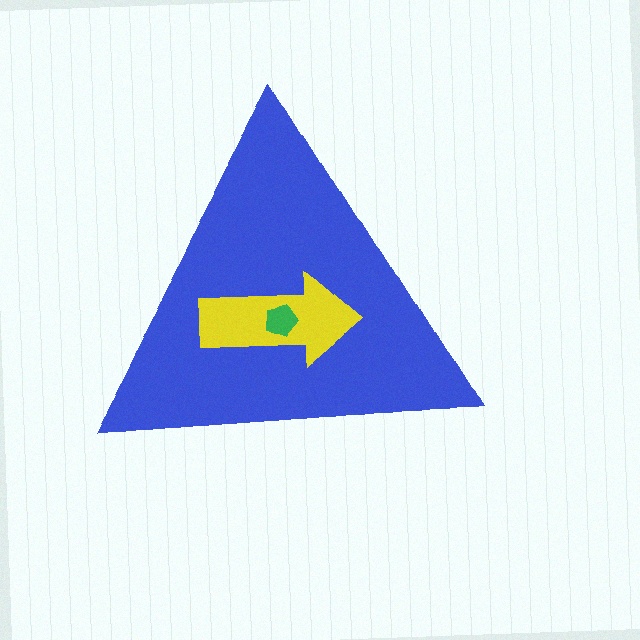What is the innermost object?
The green pentagon.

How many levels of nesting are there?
3.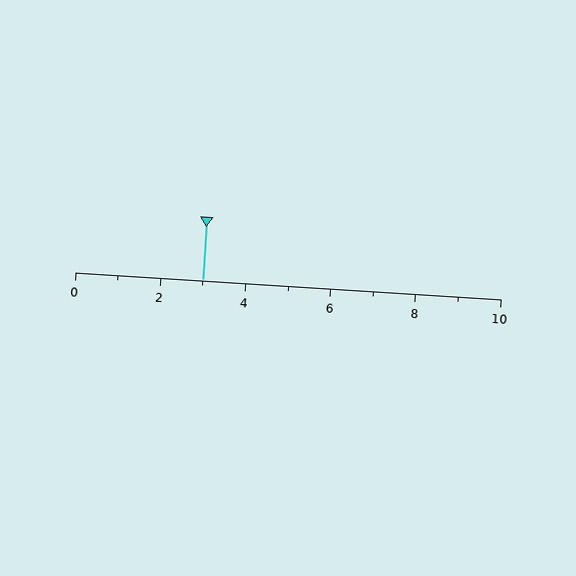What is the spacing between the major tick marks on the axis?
The major ticks are spaced 2 apart.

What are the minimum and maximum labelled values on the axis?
The axis runs from 0 to 10.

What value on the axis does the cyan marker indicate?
The marker indicates approximately 3.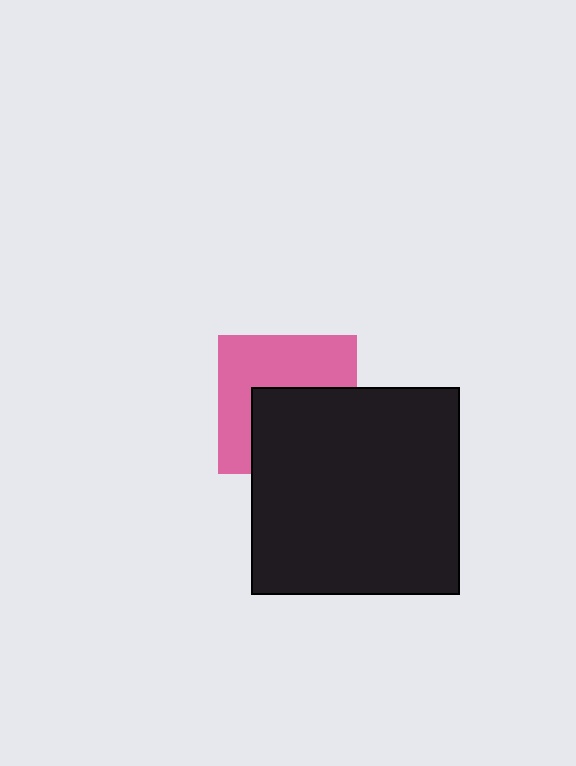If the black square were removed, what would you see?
You would see the complete pink square.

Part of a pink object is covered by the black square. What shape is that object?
It is a square.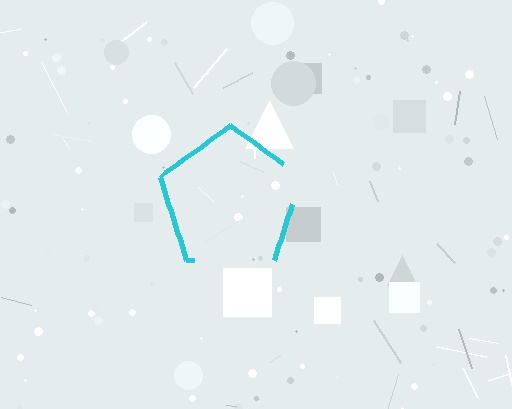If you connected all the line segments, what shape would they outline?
They would outline a pentagon.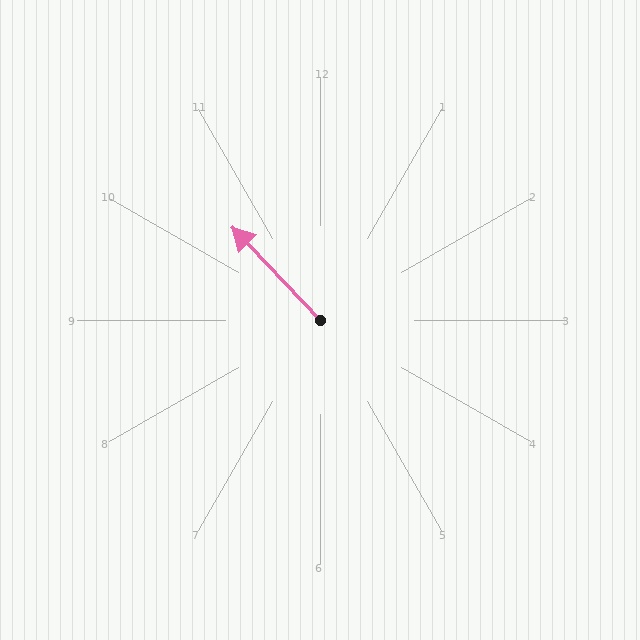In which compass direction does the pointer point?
Northwest.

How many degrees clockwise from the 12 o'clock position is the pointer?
Approximately 317 degrees.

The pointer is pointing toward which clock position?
Roughly 11 o'clock.